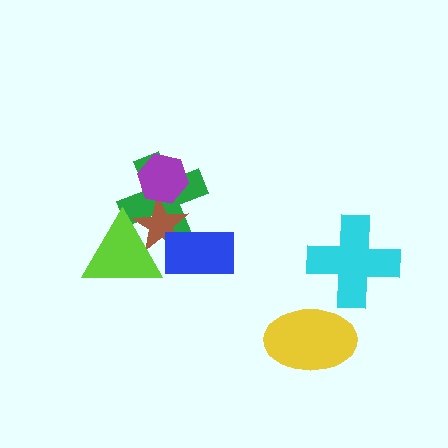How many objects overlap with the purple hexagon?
2 objects overlap with the purple hexagon.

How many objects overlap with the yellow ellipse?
0 objects overlap with the yellow ellipse.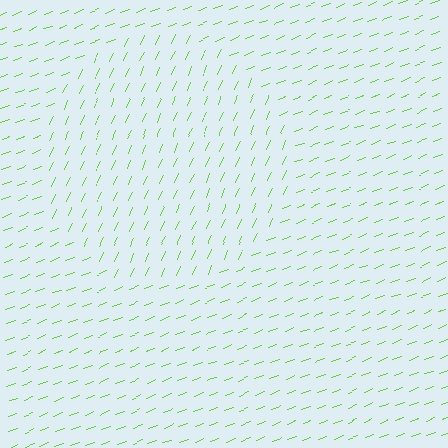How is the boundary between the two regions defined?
The boundary is defined purely by a change in line orientation (approximately 45 degrees difference). All lines are the same color and thickness.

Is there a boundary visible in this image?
Yes, there is a texture boundary formed by a change in line orientation.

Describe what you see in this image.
The image is filled with small lime line segments. A circle region in the image has lines oriented differently from the surrounding lines, creating a visible texture boundary.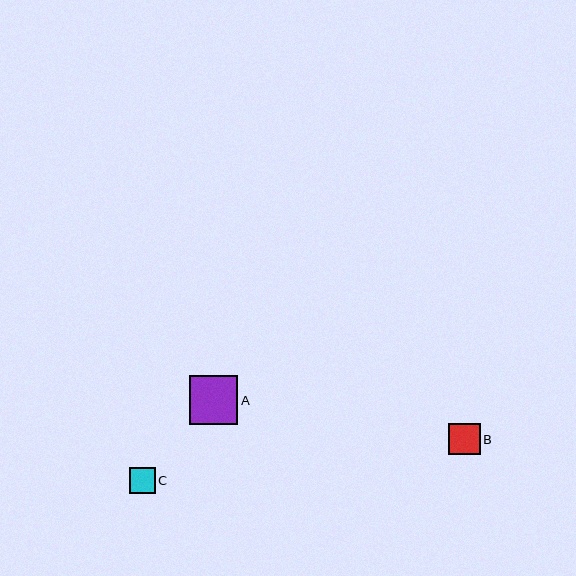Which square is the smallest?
Square C is the smallest with a size of approximately 26 pixels.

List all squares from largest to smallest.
From largest to smallest: A, B, C.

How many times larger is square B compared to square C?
Square B is approximately 1.2 times the size of square C.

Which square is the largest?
Square A is the largest with a size of approximately 49 pixels.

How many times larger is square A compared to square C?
Square A is approximately 1.9 times the size of square C.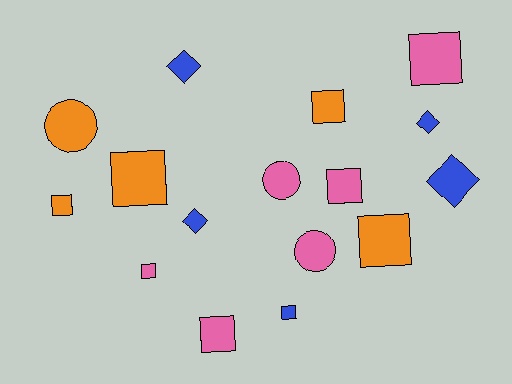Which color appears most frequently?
Pink, with 6 objects.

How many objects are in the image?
There are 16 objects.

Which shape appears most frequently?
Square, with 9 objects.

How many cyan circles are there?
There are no cyan circles.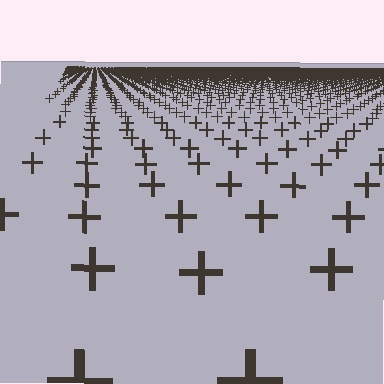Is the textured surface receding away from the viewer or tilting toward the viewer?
The surface is receding away from the viewer. Texture elements get smaller and denser toward the top.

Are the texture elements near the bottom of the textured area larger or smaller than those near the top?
Larger. Near the bottom, elements are closer to the viewer and appear at a bigger on-screen size.